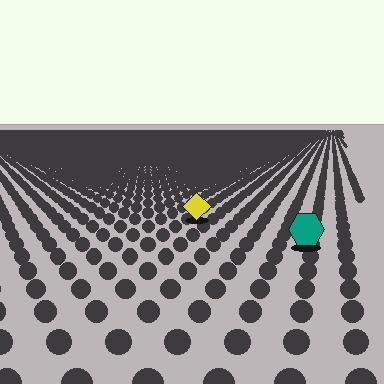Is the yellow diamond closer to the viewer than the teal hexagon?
No. The teal hexagon is closer — you can tell from the texture gradient: the ground texture is coarser near it.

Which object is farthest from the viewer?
The yellow diamond is farthest from the viewer. It appears smaller and the ground texture around it is denser.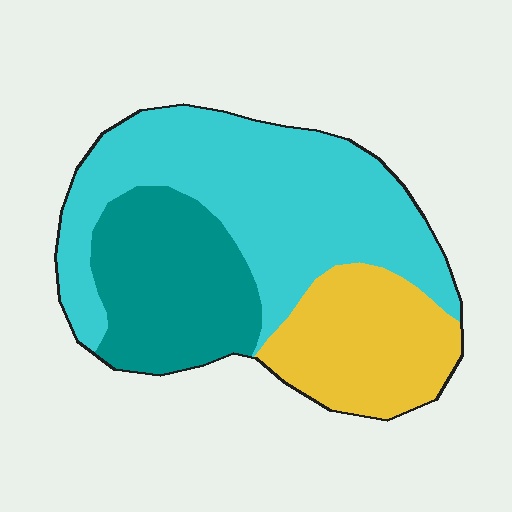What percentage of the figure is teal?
Teal covers roughly 25% of the figure.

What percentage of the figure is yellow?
Yellow takes up about one quarter (1/4) of the figure.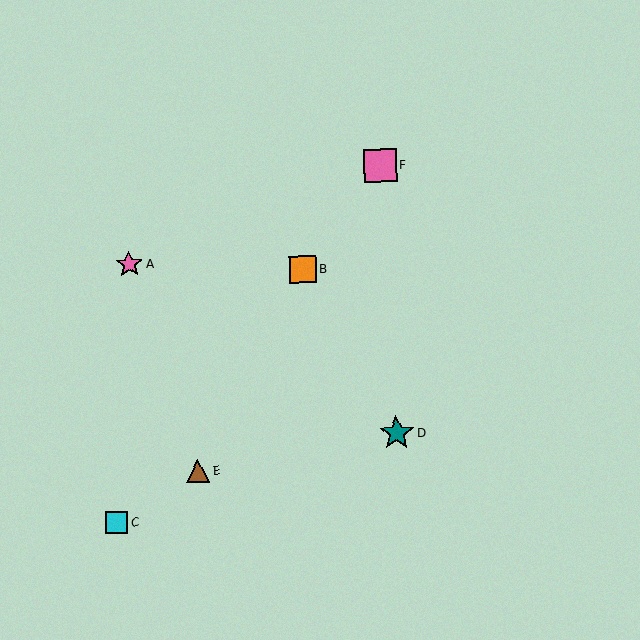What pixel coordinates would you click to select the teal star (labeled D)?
Click at (396, 433) to select the teal star D.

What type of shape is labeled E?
Shape E is a brown triangle.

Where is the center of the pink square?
The center of the pink square is at (380, 165).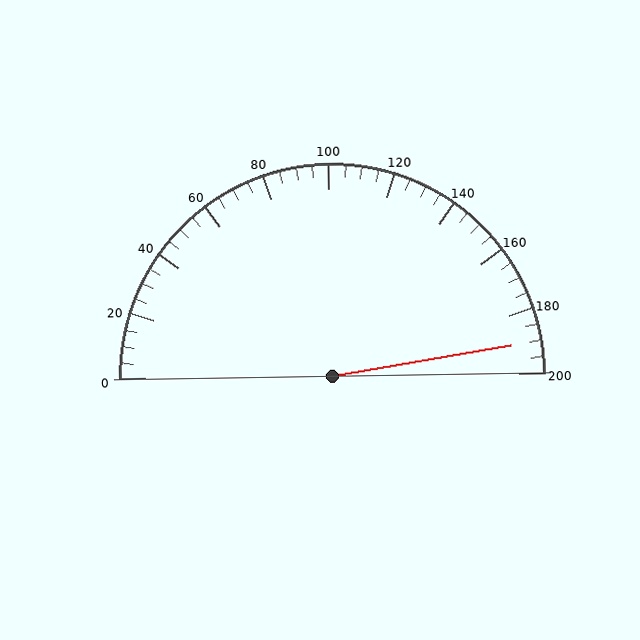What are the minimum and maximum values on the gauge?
The gauge ranges from 0 to 200.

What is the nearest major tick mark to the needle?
The nearest major tick mark is 200.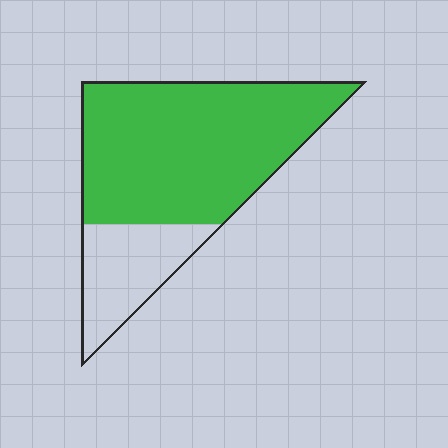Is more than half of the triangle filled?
Yes.